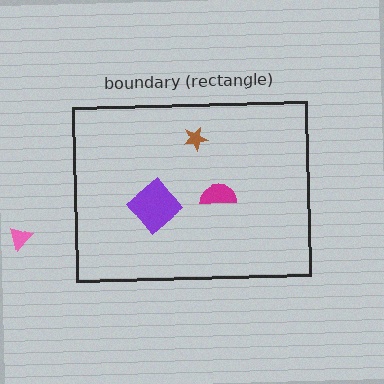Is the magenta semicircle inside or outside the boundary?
Inside.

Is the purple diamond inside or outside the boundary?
Inside.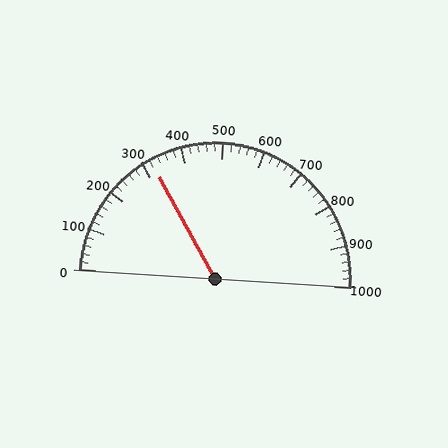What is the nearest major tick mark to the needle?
The nearest major tick mark is 300.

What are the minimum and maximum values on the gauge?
The gauge ranges from 0 to 1000.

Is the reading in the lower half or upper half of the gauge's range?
The reading is in the lower half of the range (0 to 1000).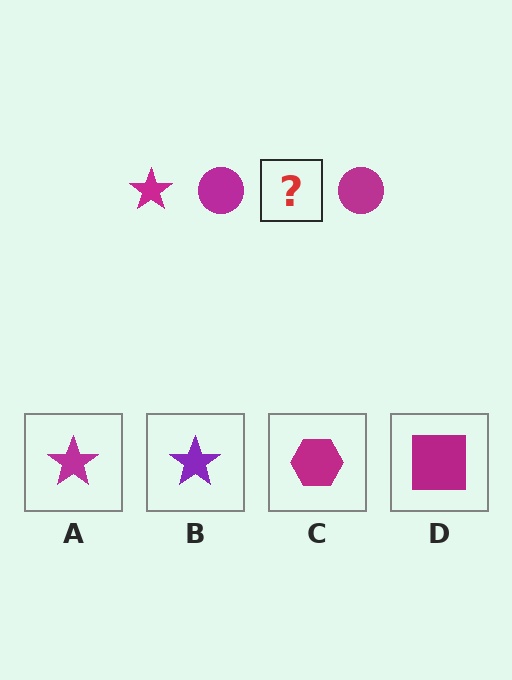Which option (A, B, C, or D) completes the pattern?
A.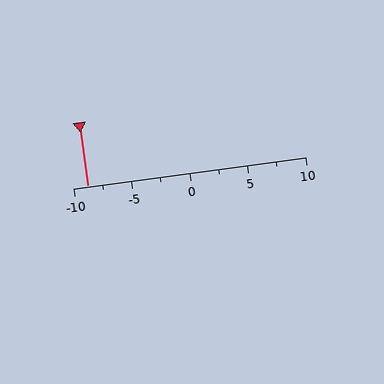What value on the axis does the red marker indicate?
The marker indicates approximately -8.8.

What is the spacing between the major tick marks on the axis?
The major ticks are spaced 5 apart.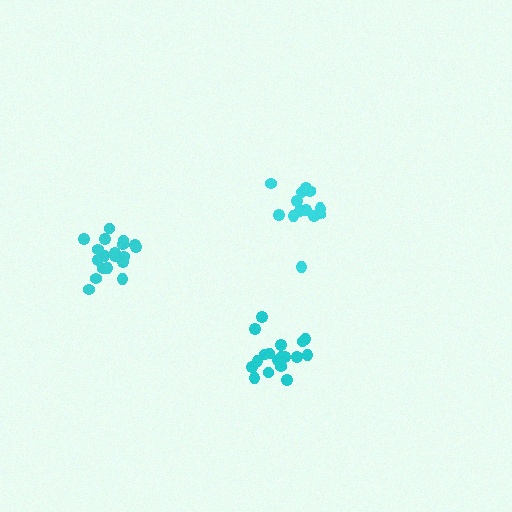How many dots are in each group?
Group 1: 13 dots, Group 2: 19 dots, Group 3: 18 dots (50 total).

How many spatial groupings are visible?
There are 3 spatial groupings.